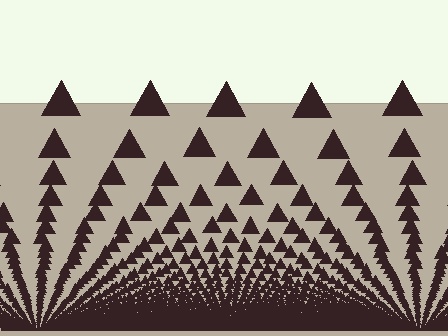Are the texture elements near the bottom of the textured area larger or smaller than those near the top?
Smaller. The gradient is inverted — elements near the bottom are smaller and denser.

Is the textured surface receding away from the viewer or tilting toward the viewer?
The surface appears to tilt toward the viewer. Texture elements get larger and sparser toward the top.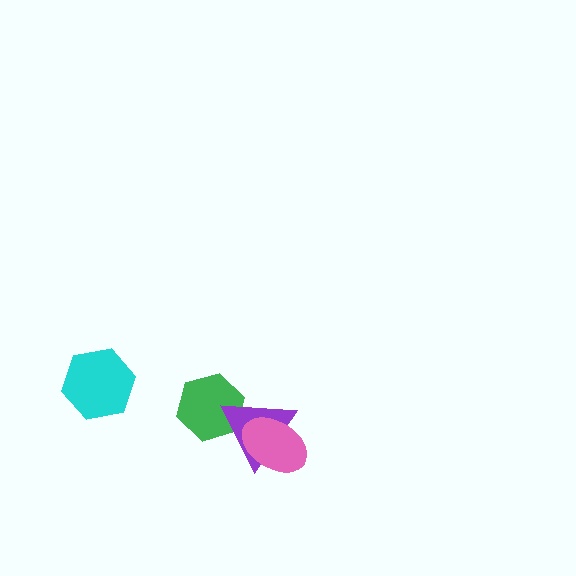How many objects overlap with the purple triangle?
2 objects overlap with the purple triangle.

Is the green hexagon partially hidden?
Yes, it is partially covered by another shape.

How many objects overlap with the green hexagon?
1 object overlaps with the green hexagon.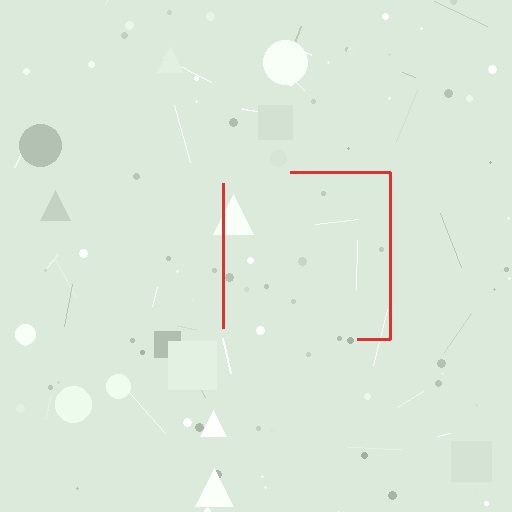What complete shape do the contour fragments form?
The contour fragments form a square.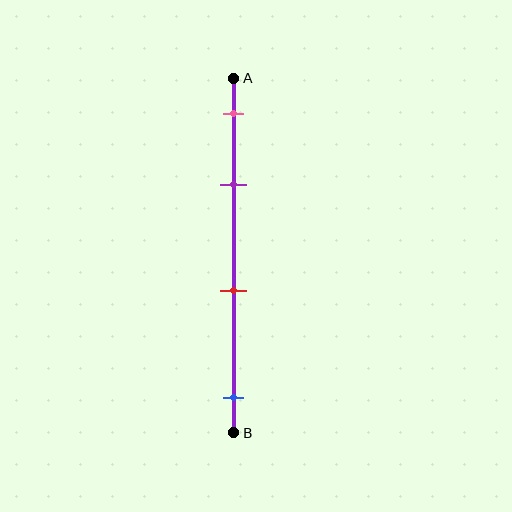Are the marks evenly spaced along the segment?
No, the marks are not evenly spaced.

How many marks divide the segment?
There are 4 marks dividing the segment.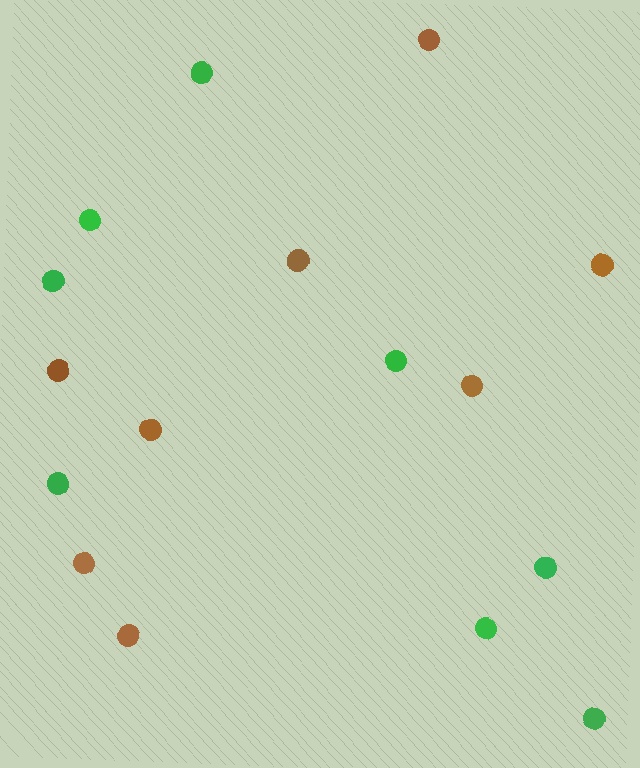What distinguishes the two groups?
There are 2 groups: one group of green circles (8) and one group of brown circles (8).